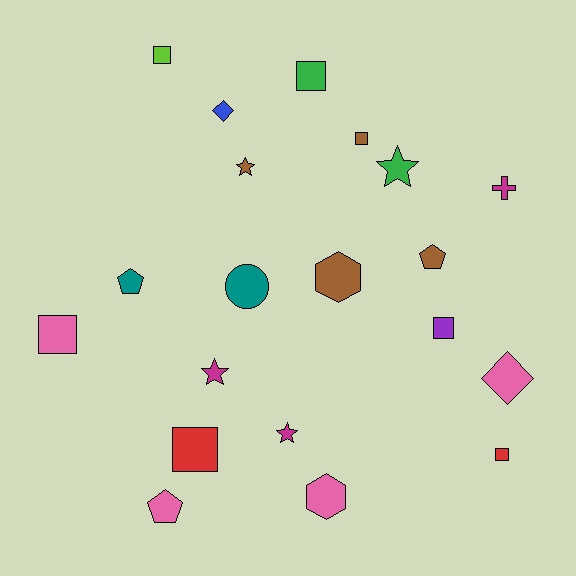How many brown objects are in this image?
There are 4 brown objects.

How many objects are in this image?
There are 20 objects.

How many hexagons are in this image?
There are 2 hexagons.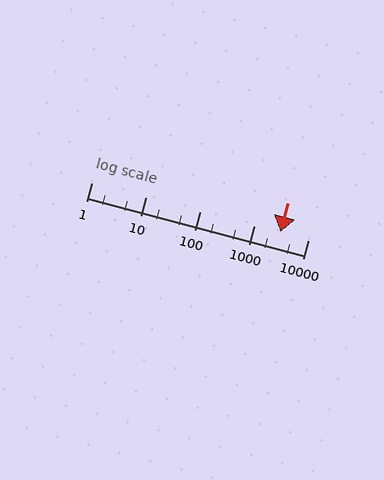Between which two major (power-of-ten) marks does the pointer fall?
The pointer is between 1000 and 10000.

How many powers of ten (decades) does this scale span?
The scale spans 4 decades, from 1 to 10000.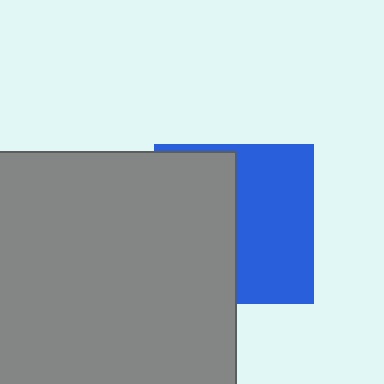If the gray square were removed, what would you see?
You would see the complete blue square.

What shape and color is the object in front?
The object in front is a gray square.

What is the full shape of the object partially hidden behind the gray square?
The partially hidden object is a blue square.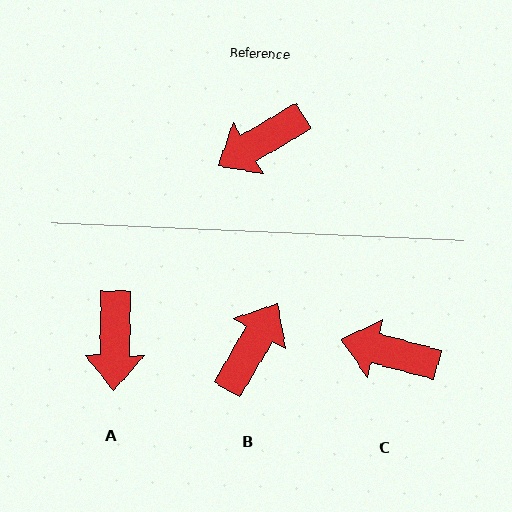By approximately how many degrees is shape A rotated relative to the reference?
Approximately 58 degrees counter-clockwise.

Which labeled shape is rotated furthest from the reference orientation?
B, about 151 degrees away.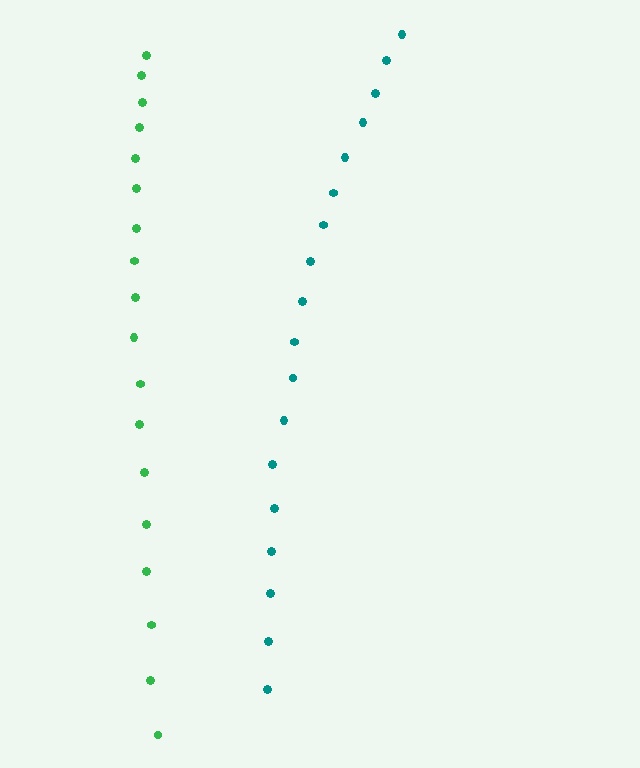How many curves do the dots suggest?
There are 2 distinct paths.